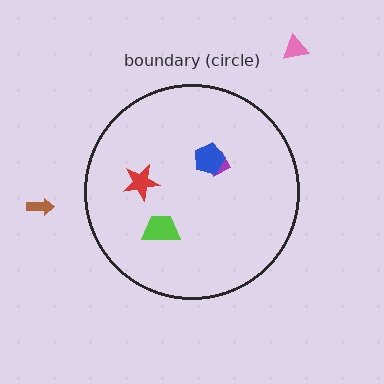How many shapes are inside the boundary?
4 inside, 2 outside.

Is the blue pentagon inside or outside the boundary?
Inside.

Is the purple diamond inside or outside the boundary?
Inside.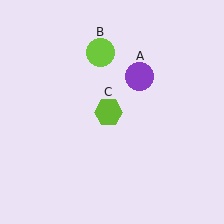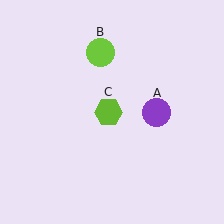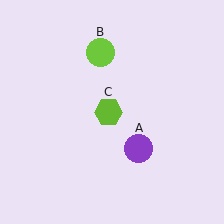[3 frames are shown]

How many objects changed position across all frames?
1 object changed position: purple circle (object A).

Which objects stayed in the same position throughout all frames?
Lime circle (object B) and lime hexagon (object C) remained stationary.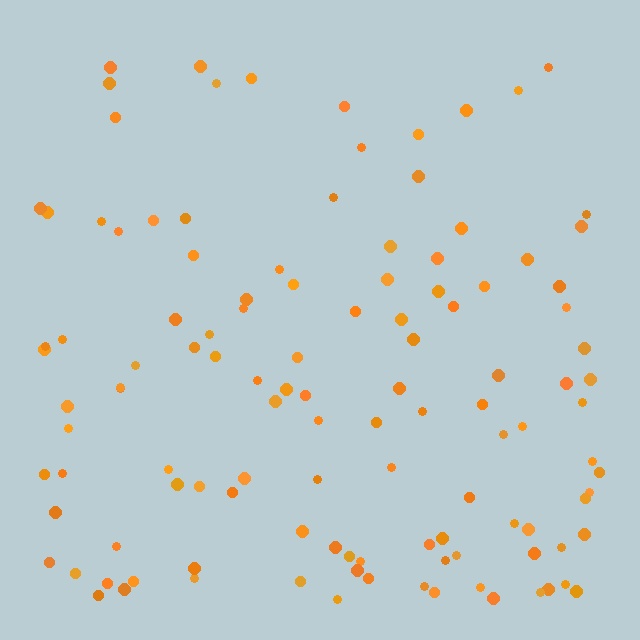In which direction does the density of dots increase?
From top to bottom, with the bottom side densest.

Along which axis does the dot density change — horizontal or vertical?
Vertical.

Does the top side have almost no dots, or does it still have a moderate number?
Still a moderate number, just noticeably fewer than the bottom.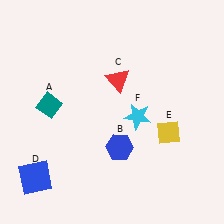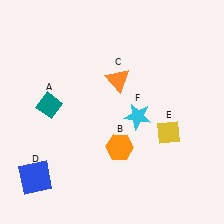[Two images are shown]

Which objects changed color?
B changed from blue to orange. C changed from red to orange.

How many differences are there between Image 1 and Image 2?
There are 2 differences between the two images.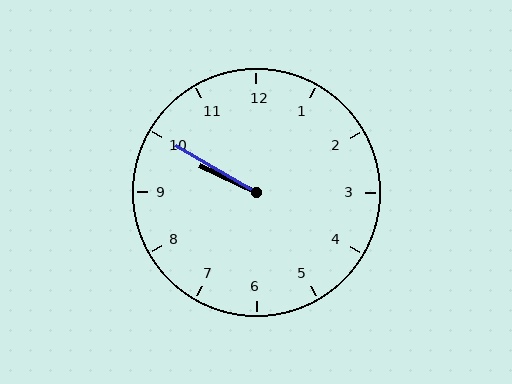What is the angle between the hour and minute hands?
Approximately 5 degrees.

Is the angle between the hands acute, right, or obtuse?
It is acute.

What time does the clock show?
9:50.